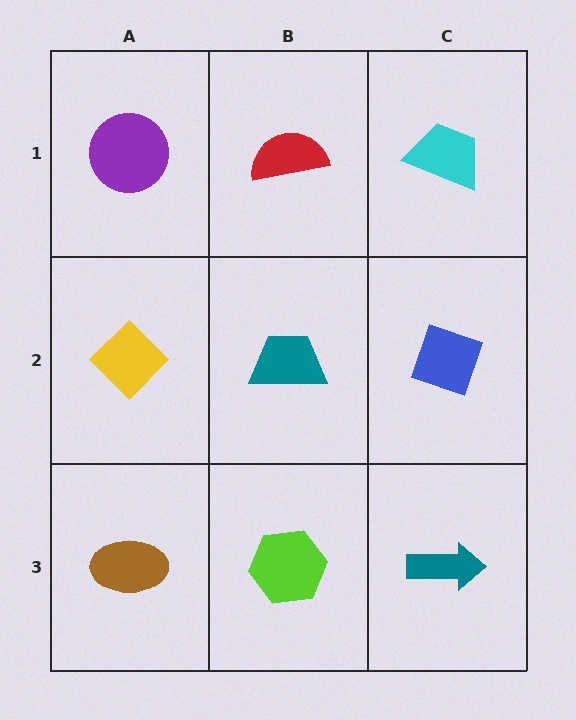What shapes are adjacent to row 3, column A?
A yellow diamond (row 2, column A), a lime hexagon (row 3, column B).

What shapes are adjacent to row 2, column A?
A purple circle (row 1, column A), a brown ellipse (row 3, column A), a teal trapezoid (row 2, column B).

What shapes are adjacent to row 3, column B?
A teal trapezoid (row 2, column B), a brown ellipse (row 3, column A), a teal arrow (row 3, column C).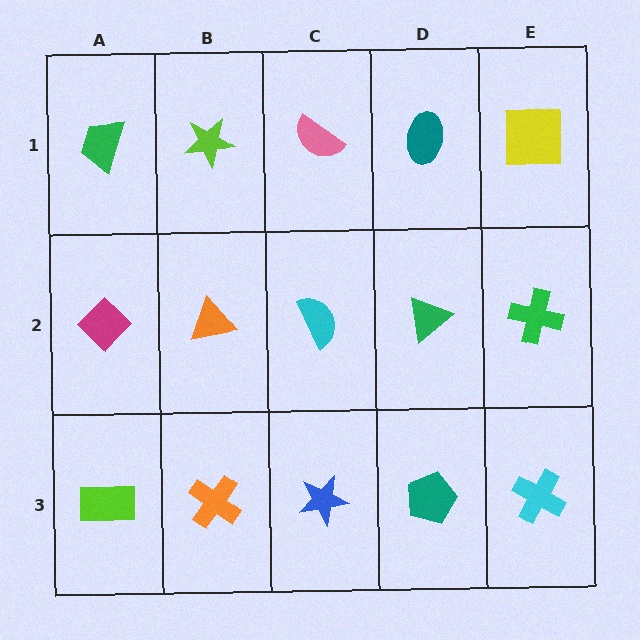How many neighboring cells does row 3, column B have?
3.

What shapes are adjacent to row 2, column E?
A yellow square (row 1, column E), a cyan cross (row 3, column E), a green triangle (row 2, column D).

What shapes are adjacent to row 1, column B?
An orange triangle (row 2, column B), a green trapezoid (row 1, column A), a pink semicircle (row 1, column C).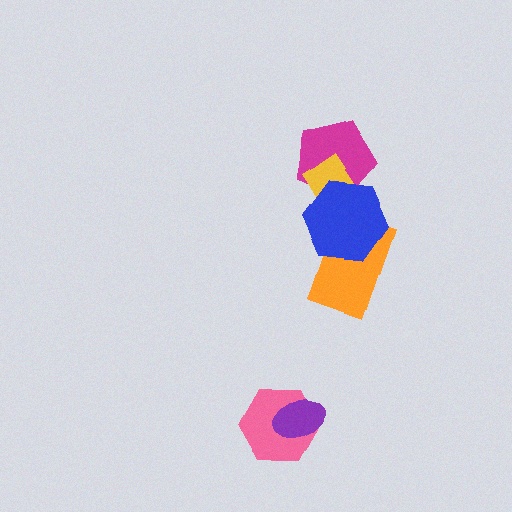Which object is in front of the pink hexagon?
The purple ellipse is in front of the pink hexagon.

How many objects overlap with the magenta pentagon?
2 objects overlap with the magenta pentagon.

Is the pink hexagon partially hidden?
Yes, it is partially covered by another shape.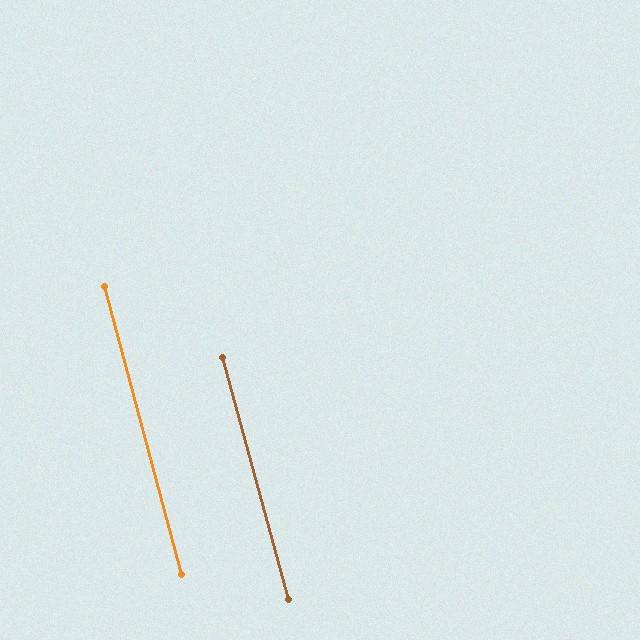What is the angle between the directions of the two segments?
Approximately 0 degrees.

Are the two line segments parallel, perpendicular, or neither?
Parallel — their directions differ by only 0.3°.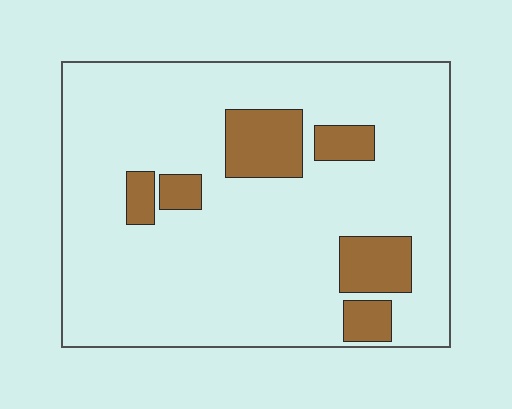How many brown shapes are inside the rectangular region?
6.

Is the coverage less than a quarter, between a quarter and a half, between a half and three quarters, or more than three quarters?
Less than a quarter.